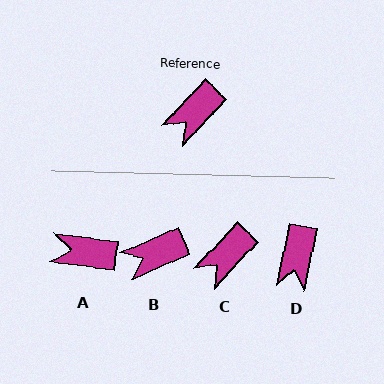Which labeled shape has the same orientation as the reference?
C.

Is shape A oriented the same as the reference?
No, it is off by about 54 degrees.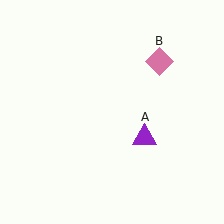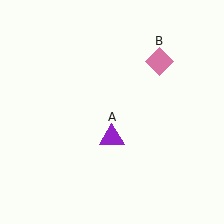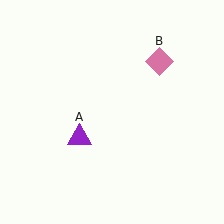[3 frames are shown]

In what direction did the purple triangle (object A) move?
The purple triangle (object A) moved left.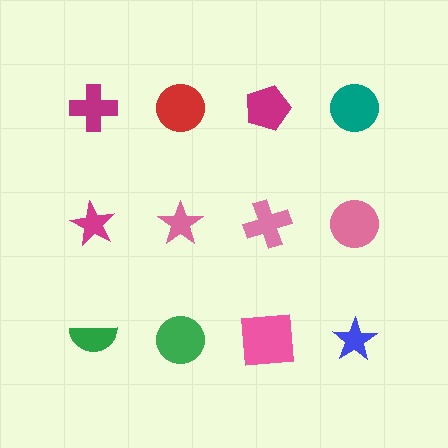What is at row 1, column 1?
A magenta cross.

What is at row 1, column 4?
A teal circle.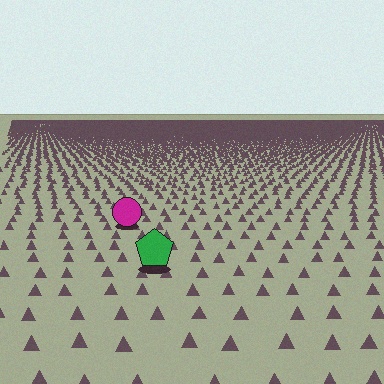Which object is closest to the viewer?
The green pentagon is closest. The texture marks near it are larger and more spread out.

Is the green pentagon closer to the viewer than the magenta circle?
Yes. The green pentagon is closer — you can tell from the texture gradient: the ground texture is coarser near it.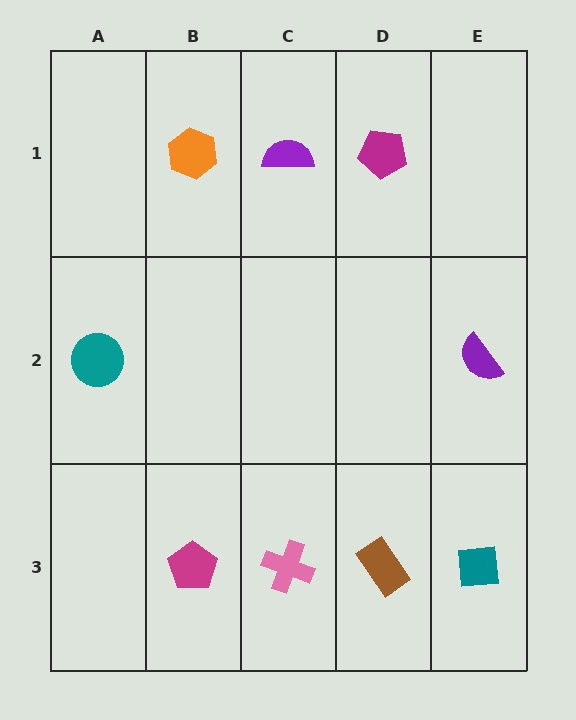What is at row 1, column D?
A magenta pentagon.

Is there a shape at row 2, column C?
No, that cell is empty.